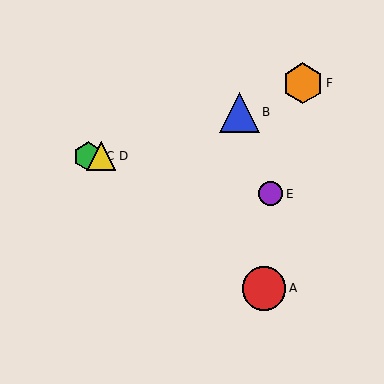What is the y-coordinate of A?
Object A is at y≈288.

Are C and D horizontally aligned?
Yes, both are at y≈156.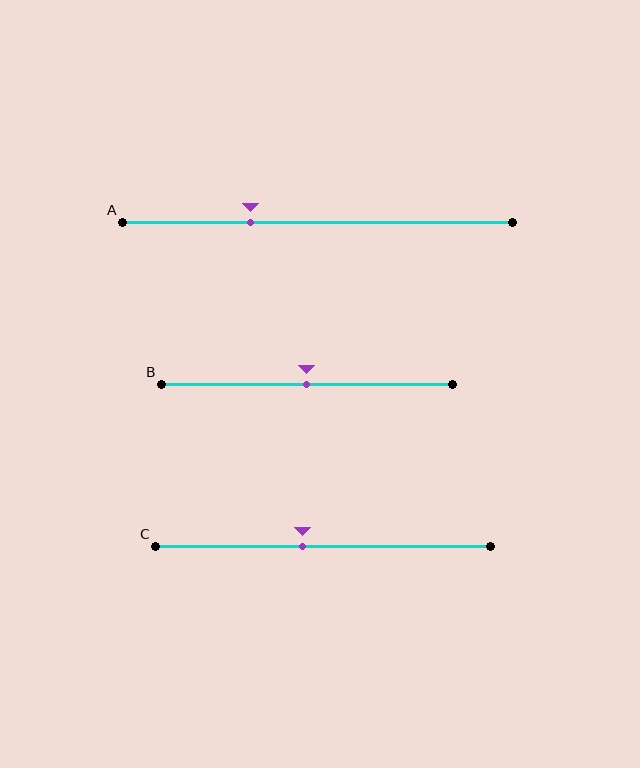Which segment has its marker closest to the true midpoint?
Segment B has its marker closest to the true midpoint.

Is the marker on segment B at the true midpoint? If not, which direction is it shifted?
Yes, the marker on segment B is at the true midpoint.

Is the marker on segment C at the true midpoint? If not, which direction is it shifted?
No, the marker on segment C is shifted to the left by about 6% of the segment length.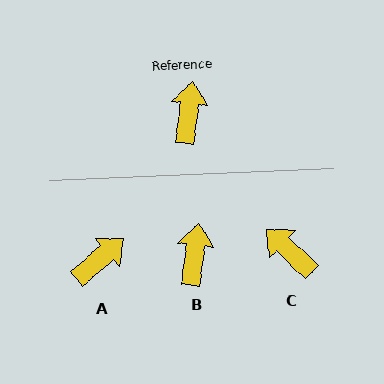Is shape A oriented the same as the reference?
No, it is off by about 42 degrees.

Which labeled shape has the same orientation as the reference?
B.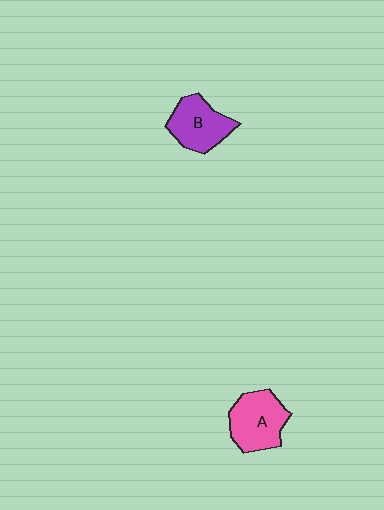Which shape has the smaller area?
Shape B (purple).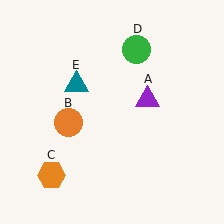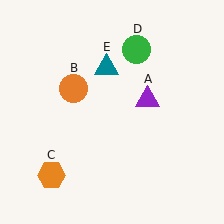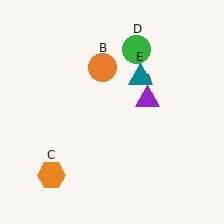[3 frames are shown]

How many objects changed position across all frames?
2 objects changed position: orange circle (object B), teal triangle (object E).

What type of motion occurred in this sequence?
The orange circle (object B), teal triangle (object E) rotated clockwise around the center of the scene.